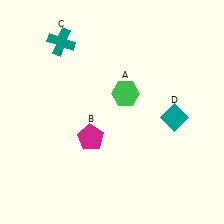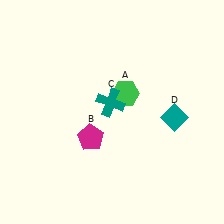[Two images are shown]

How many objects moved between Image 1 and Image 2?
1 object moved between the two images.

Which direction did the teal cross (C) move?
The teal cross (C) moved down.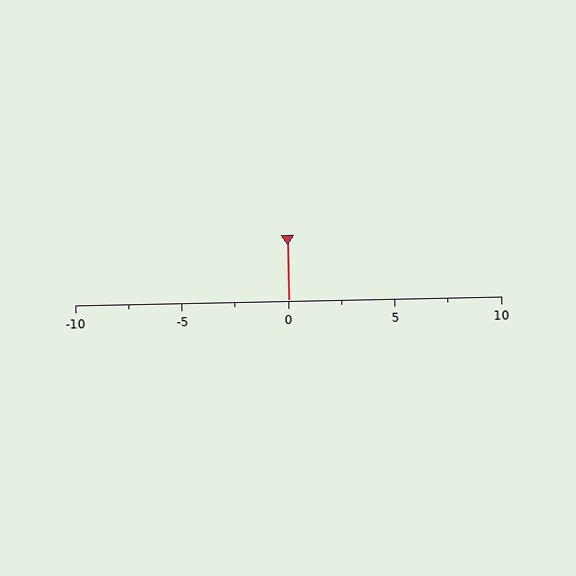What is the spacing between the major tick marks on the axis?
The major ticks are spaced 5 apart.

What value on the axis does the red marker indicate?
The marker indicates approximately 0.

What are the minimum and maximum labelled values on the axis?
The axis runs from -10 to 10.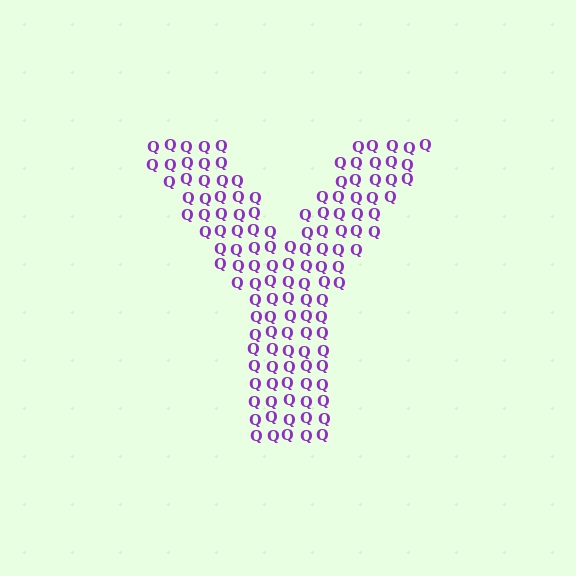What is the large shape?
The large shape is the letter Y.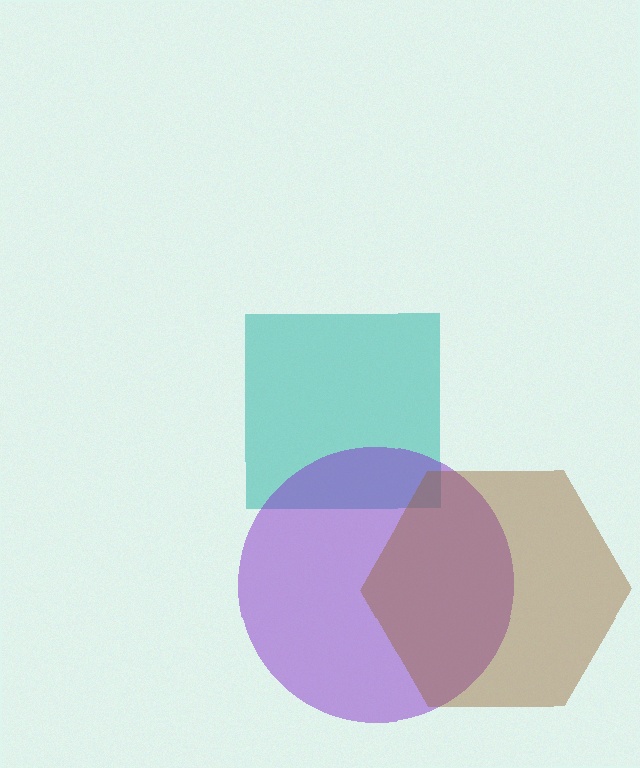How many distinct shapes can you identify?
There are 3 distinct shapes: a teal square, a purple circle, a brown hexagon.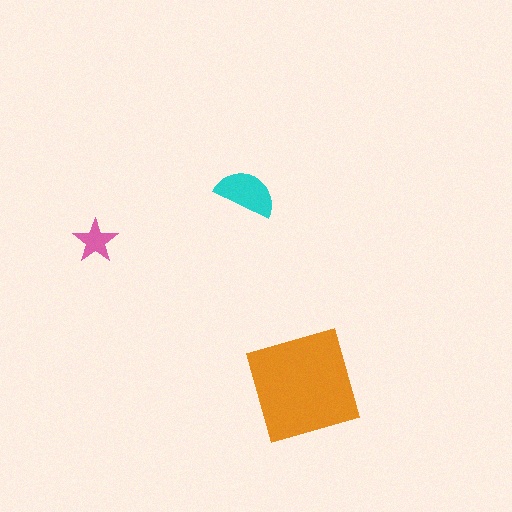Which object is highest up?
The cyan semicircle is topmost.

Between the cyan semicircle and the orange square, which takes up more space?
The orange square.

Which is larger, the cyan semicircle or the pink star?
The cyan semicircle.